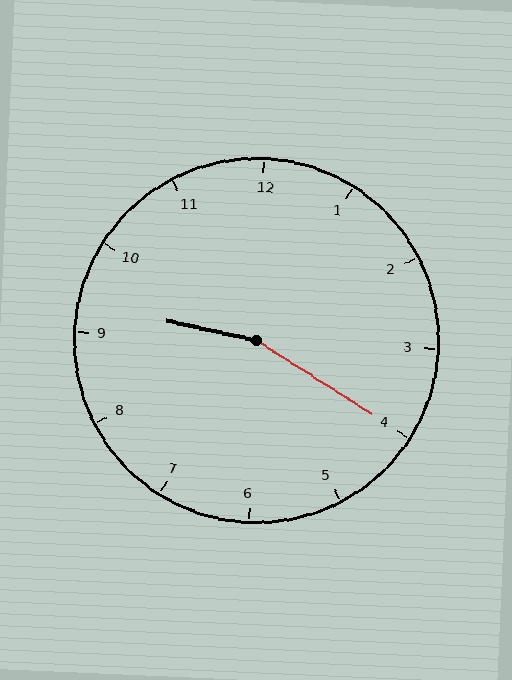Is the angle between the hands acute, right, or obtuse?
It is obtuse.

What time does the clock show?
9:20.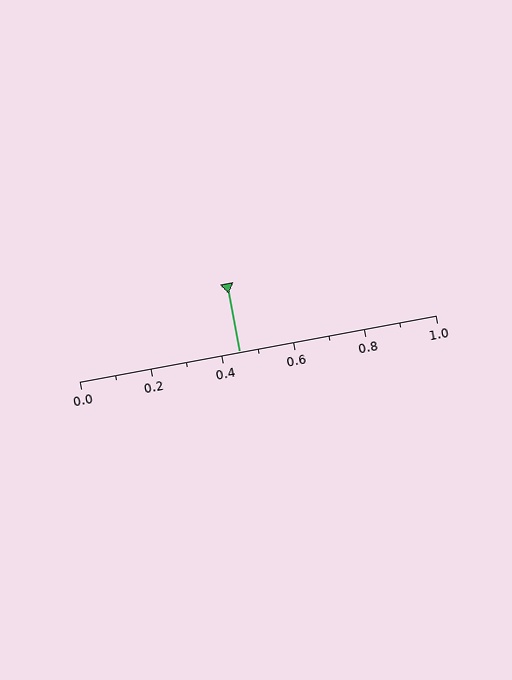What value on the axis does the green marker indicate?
The marker indicates approximately 0.45.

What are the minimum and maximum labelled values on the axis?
The axis runs from 0.0 to 1.0.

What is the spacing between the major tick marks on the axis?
The major ticks are spaced 0.2 apart.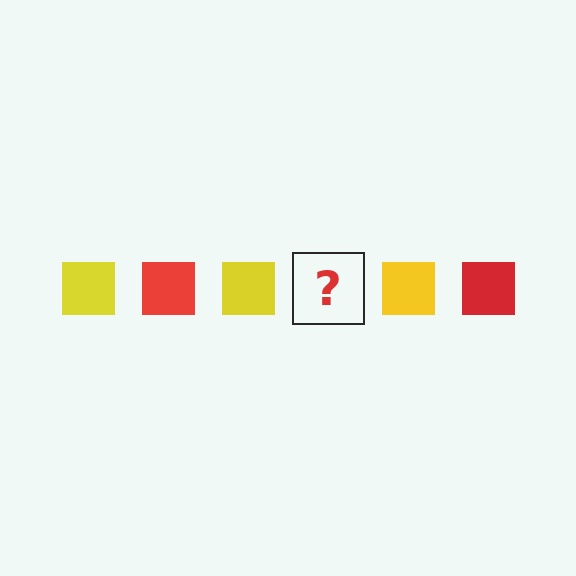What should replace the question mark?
The question mark should be replaced with a red square.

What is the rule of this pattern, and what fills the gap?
The rule is that the pattern cycles through yellow, red squares. The gap should be filled with a red square.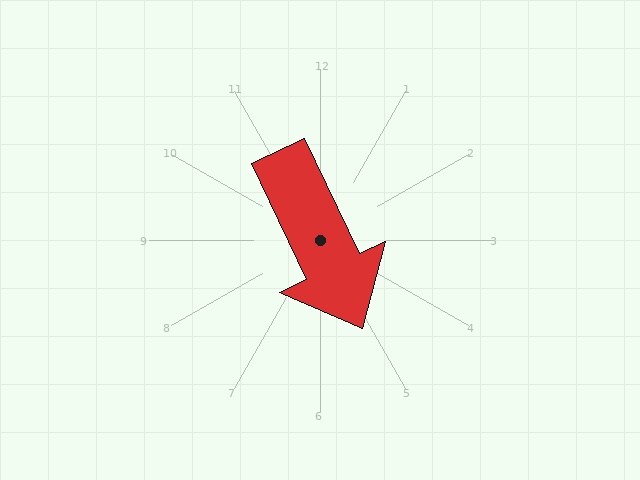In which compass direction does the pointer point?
Southeast.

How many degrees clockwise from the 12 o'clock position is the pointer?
Approximately 154 degrees.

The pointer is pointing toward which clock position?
Roughly 5 o'clock.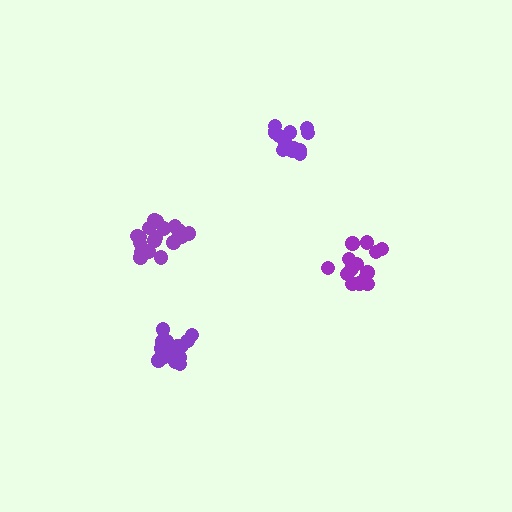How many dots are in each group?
Group 1: 18 dots, Group 2: 15 dots, Group 3: 17 dots, Group 4: 17 dots (67 total).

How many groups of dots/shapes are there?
There are 4 groups.